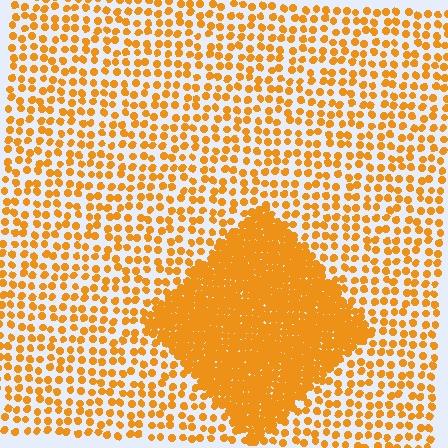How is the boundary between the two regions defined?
The boundary is defined by a change in element density (approximately 3.1x ratio). All elements are the same color, size, and shape.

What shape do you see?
I see a diamond.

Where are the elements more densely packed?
The elements are more densely packed inside the diamond boundary.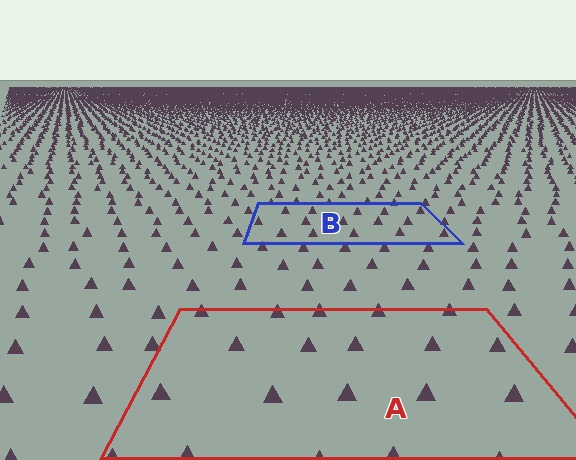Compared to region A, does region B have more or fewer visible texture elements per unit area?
Region B has more texture elements per unit area — they are packed more densely because it is farther away.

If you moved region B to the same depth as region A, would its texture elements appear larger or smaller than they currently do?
They would appear larger. At a closer depth, the same texture elements are projected at a bigger on-screen size.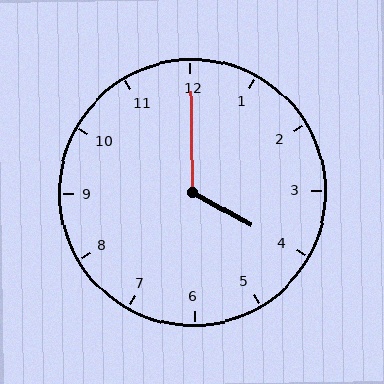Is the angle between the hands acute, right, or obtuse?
It is obtuse.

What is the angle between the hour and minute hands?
Approximately 120 degrees.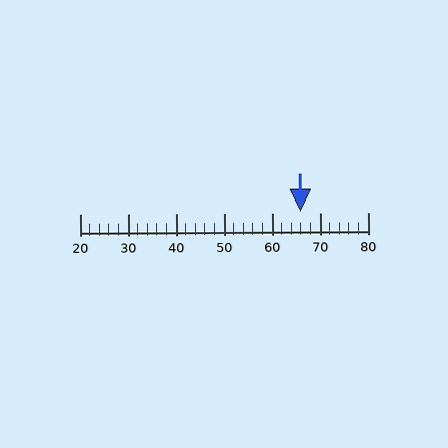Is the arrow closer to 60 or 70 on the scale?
The arrow is closer to 70.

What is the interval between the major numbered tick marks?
The major tick marks are spaced 10 units apart.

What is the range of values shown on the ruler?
The ruler shows values from 20 to 80.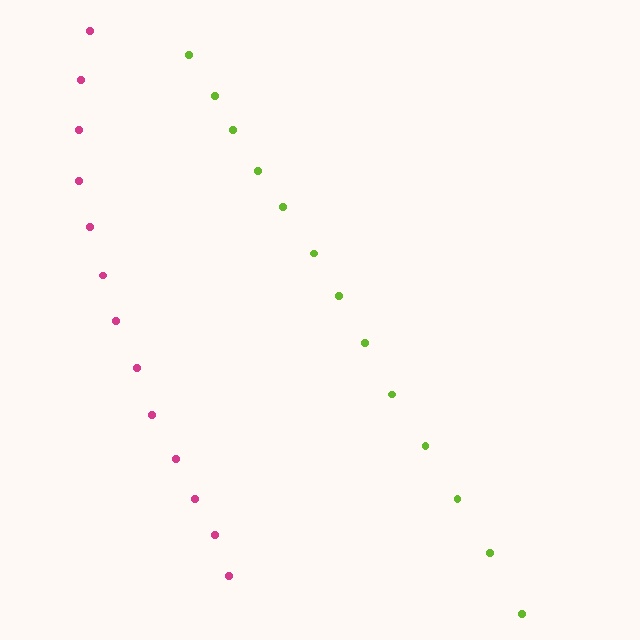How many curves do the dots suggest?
There are 2 distinct paths.